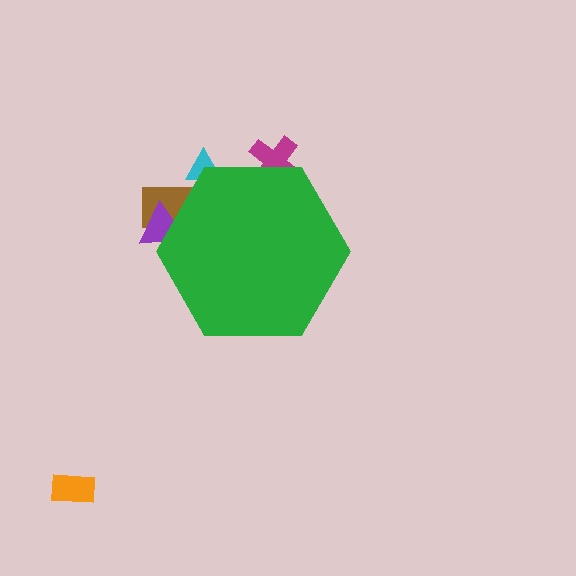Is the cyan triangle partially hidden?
Yes, the cyan triangle is partially hidden behind the green hexagon.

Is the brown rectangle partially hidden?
Yes, the brown rectangle is partially hidden behind the green hexagon.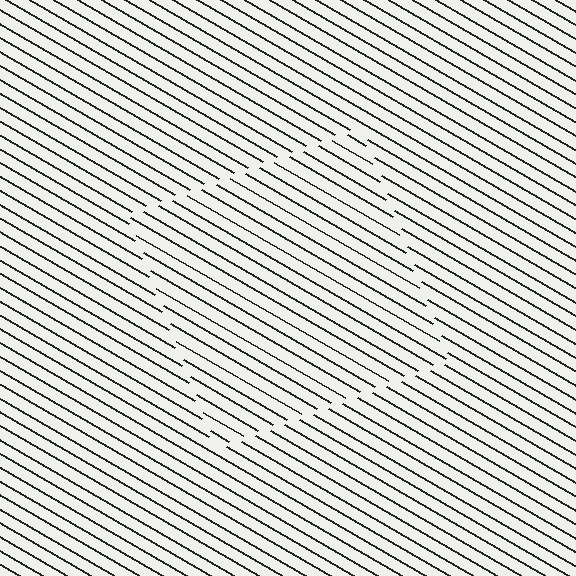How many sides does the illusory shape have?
4 sides — the line-ends trace a square.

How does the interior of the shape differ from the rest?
The interior of the shape contains the same grating, shifted by half a period — the contour is defined by the phase discontinuity where line-ends from the inner and outer gratings abut.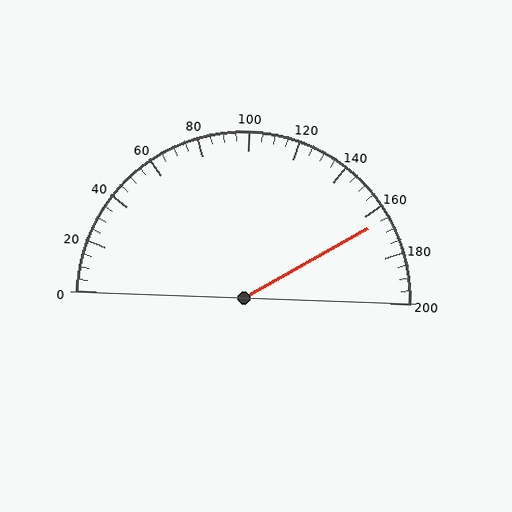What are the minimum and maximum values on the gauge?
The gauge ranges from 0 to 200.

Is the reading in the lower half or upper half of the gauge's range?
The reading is in the upper half of the range (0 to 200).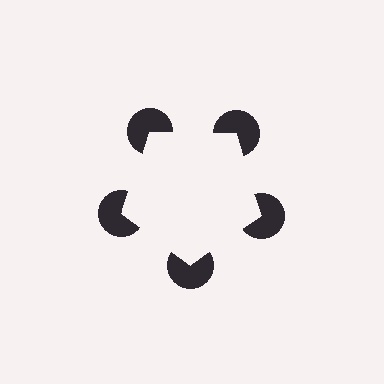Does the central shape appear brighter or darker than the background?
It typically appears slightly brighter than the background, even though no actual brightness change is drawn.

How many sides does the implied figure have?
5 sides.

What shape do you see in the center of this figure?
An illusory pentagon — its edges are inferred from the aligned wedge cuts in the pac-man discs, not physically drawn.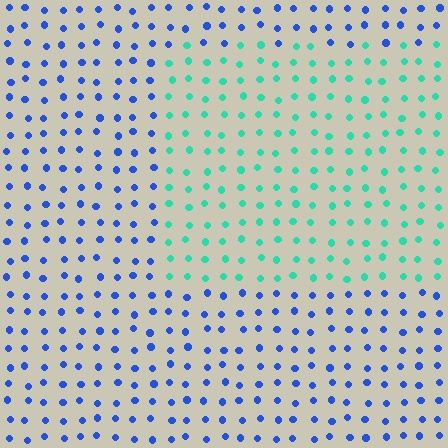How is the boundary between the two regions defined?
The boundary is defined purely by a slight shift in hue (about 61 degrees). Spacing, size, and orientation are identical on both sides.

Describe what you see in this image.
The image is filled with small blue elements in a uniform arrangement. A rectangle-shaped region is visible where the elements are tinted to a slightly different hue, forming a subtle color boundary.